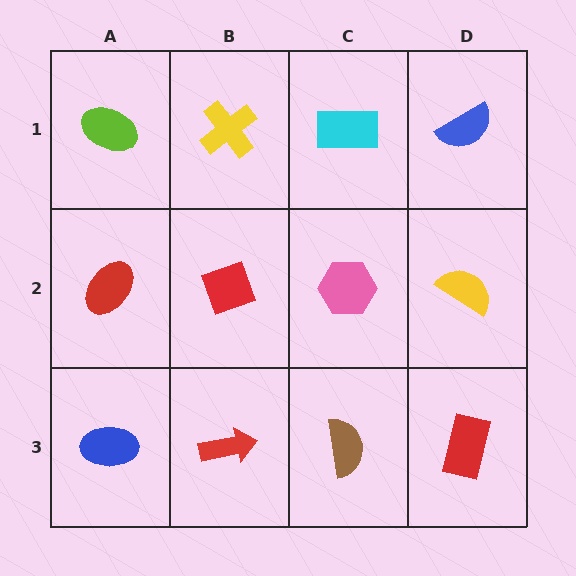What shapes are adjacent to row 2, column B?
A yellow cross (row 1, column B), a red arrow (row 3, column B), a red ellipse (row 2, column A), a pink hexagon (row 2, column C).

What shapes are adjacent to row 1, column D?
A yellow semicircle (row 2, column D), a cyan rectangle (row 1, column C).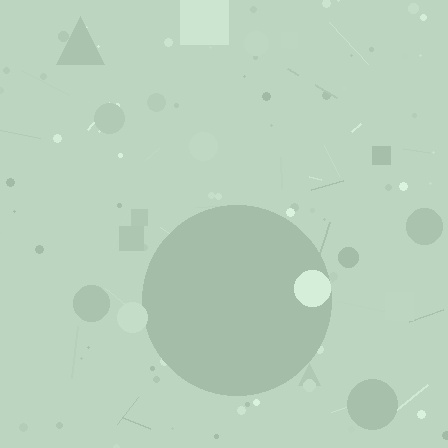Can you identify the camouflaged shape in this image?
The camouflaged shape is a circle.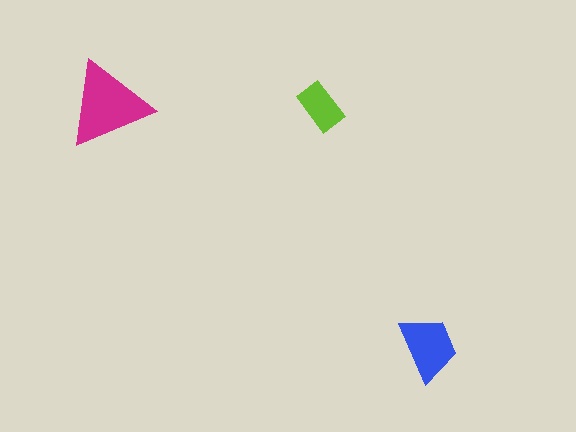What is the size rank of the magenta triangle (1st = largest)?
1st.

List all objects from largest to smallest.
The magenta triangle, the blue trapezoid, the lime rectangle.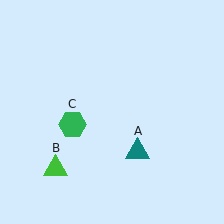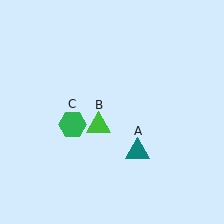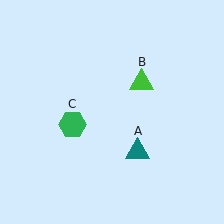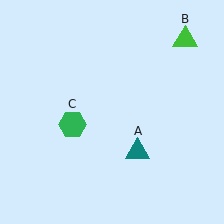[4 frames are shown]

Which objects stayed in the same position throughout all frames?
Teal triangle (object A) and green hexagon (object C) remained stationary.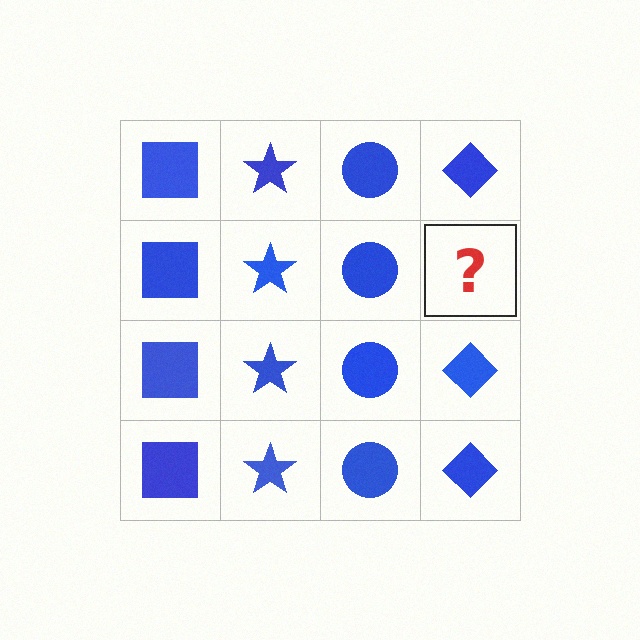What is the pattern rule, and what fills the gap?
The rule is that each column has a consistent shape. The gap should be filled with a blue diamond.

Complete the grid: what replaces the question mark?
The question mark should be replaced with a blue diamond.